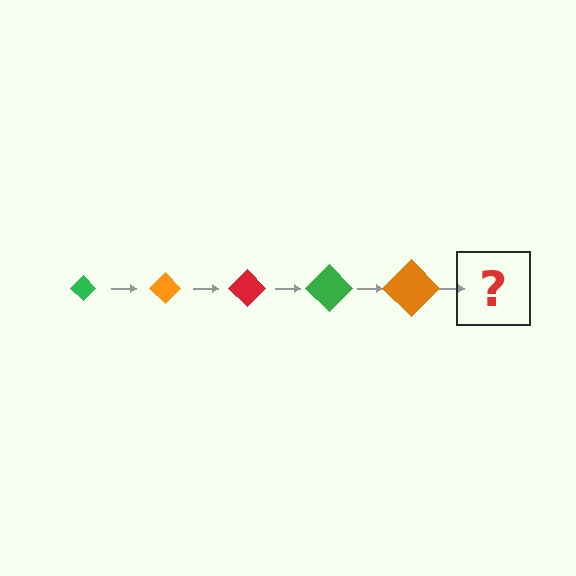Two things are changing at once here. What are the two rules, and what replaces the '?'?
The two rules are that the diamond grows larger each step and the color cycles through green, orange, and red. The '?' should be a red diamond, larger than the previous one.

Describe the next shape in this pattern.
It should be a red diamond, larger than the previous one.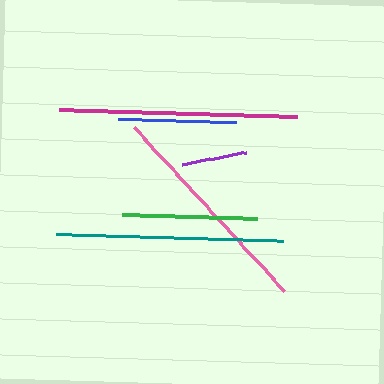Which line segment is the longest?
The magenta line is the longest at approximately 238 pixels.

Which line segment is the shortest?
The purple line is the shortest at approximately 65 pixels.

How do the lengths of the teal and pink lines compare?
The teal and pink lines are approximately the same length.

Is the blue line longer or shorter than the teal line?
The teal line is longer than the blue line.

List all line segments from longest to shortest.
From longest to shortest: magenta, teal, pink, green, blue, purple.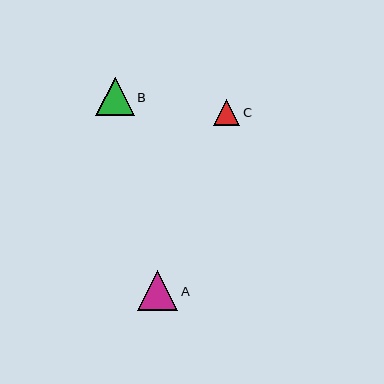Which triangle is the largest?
Triangle A is the largest with a size of approximately 40 pixels.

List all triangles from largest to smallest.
From largest to smallest: A, B, C.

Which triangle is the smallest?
Triangle C is the smallest with a size of approximately 26 pixels.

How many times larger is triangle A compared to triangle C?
Triangle A is approximately 1.5 times the size of triangle C.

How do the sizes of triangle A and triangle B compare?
Triangle A and triangle B are approximately the same size.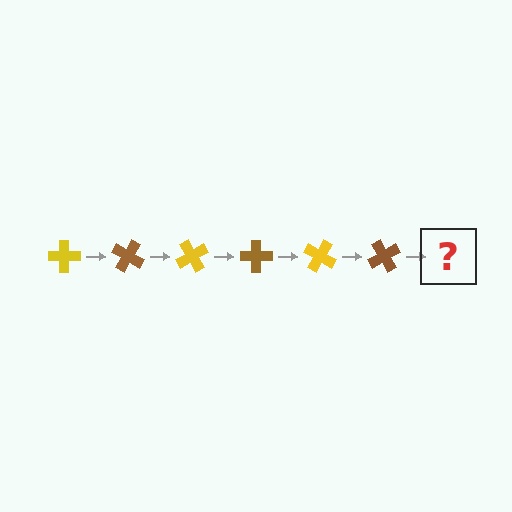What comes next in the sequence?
The next element should be a yellow cross, rotated 180 degrees from the start.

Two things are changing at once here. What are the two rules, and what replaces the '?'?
The two rules are that it rotates 30 degrees each step and the color cycles through yellow and brown. The '?' should be a yellow cross, rotated 180 degrees from the start.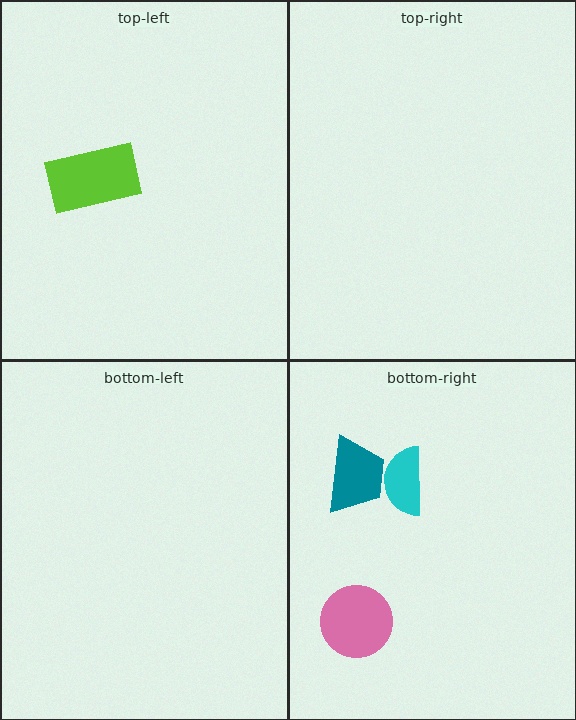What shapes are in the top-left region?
The lime rectangle.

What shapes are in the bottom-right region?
The cyan semicircle, the teal trapezoid, the pink circle.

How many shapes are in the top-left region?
1.